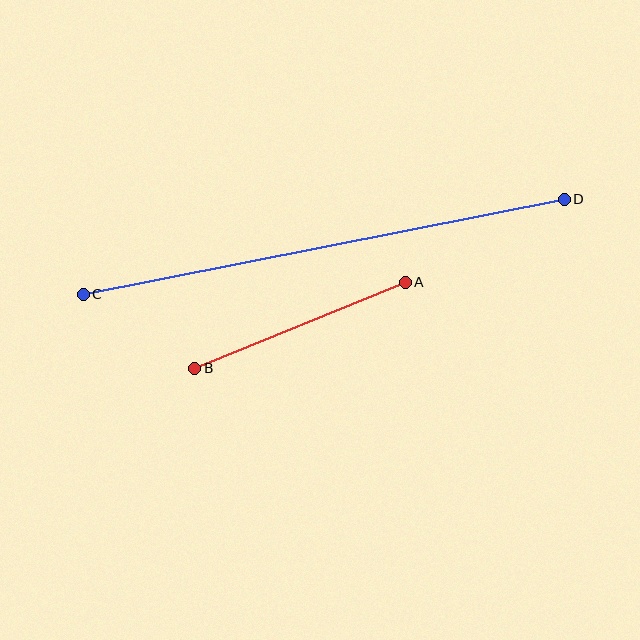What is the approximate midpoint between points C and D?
The midpoint is at approximately (324, 247) pixels.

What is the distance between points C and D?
The distance is approximately 490 pixels.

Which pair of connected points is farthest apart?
Points C and D are farthest apart.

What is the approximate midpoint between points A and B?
The midpoint is at approximately (300, 325) pixels.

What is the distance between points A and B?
The distance is approximately 227 pixels.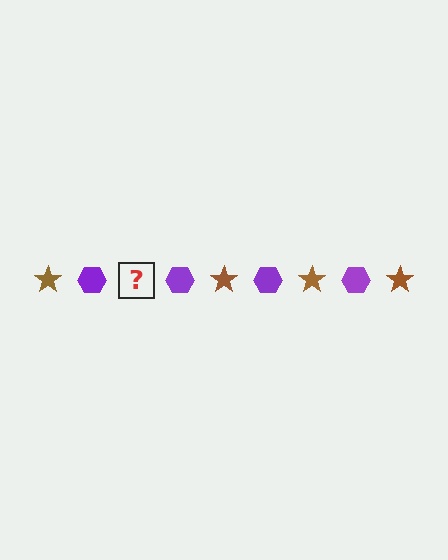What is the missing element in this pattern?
The missing element is a brown star.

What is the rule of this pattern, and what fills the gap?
The rule is that the pattern alternates between brown star and purple hexagon. The gap should be filled with a brown star.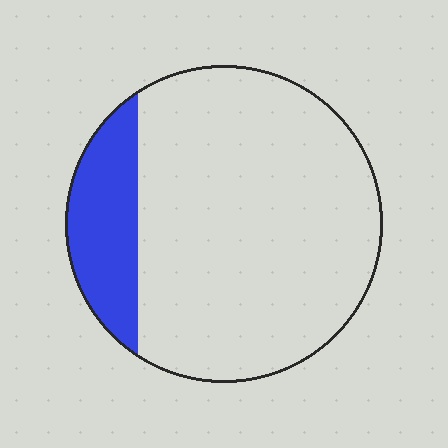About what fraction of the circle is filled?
About one sixth (1/6).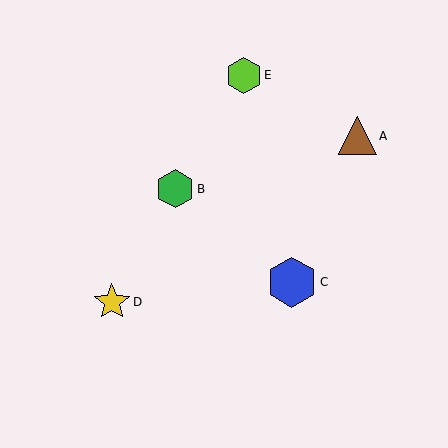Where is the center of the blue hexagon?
The center of the blue hexagon is at (292, 282).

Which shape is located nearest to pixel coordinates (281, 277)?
The blue hexagon (labeled C) at (292, 282) is nearest to that location.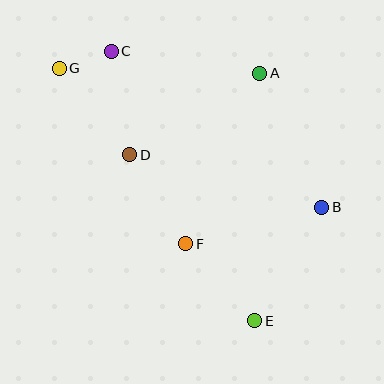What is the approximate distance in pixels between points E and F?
The distance between E and F is approximately 103 pixels.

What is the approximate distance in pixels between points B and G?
The distance between B and G is approximately 298 pixels.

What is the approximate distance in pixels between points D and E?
The distance between D and E is approximately 208 pixels.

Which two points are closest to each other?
Points C and G are closest to each other.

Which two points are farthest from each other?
Points E and G are farthest from each other.